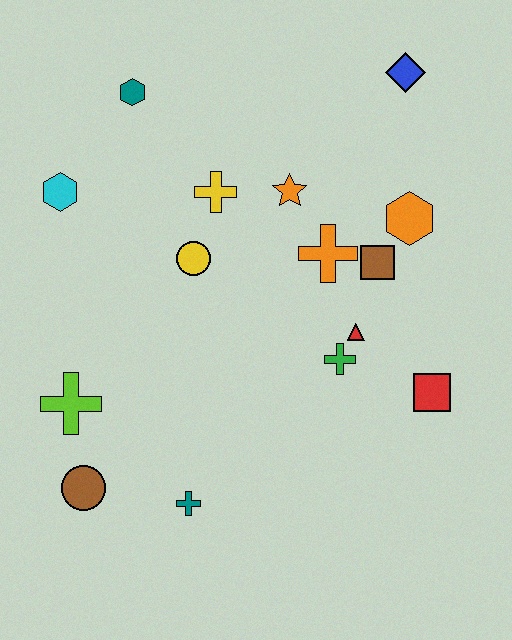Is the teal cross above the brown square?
No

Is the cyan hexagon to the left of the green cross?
Yes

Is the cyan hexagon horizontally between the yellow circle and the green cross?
No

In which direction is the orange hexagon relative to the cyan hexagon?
The orange hexagon is to the right of the cyan hexagon.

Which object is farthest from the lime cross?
The blue diamond is farthest from the lime cross.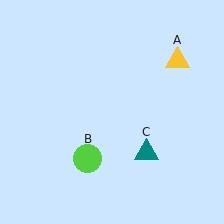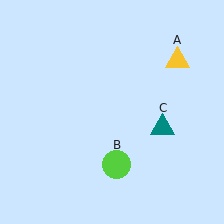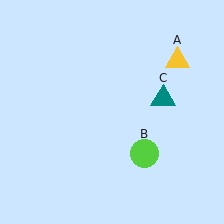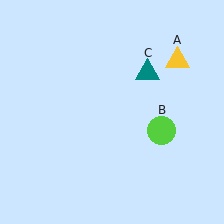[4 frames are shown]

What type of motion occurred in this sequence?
The lime circle (object B), teal triangle (object C) rotated counterclockwise around the center of the scene.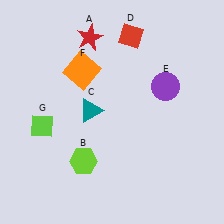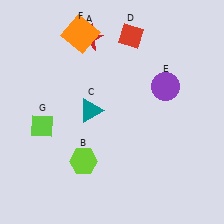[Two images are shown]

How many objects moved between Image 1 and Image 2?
1 object moved between the two images.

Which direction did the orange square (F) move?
The orange square (F) moved up.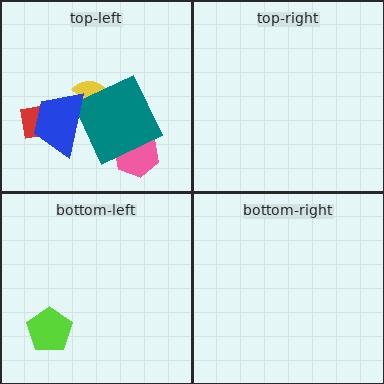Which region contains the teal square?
The top-left region.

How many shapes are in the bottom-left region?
1.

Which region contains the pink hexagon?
The top-left region.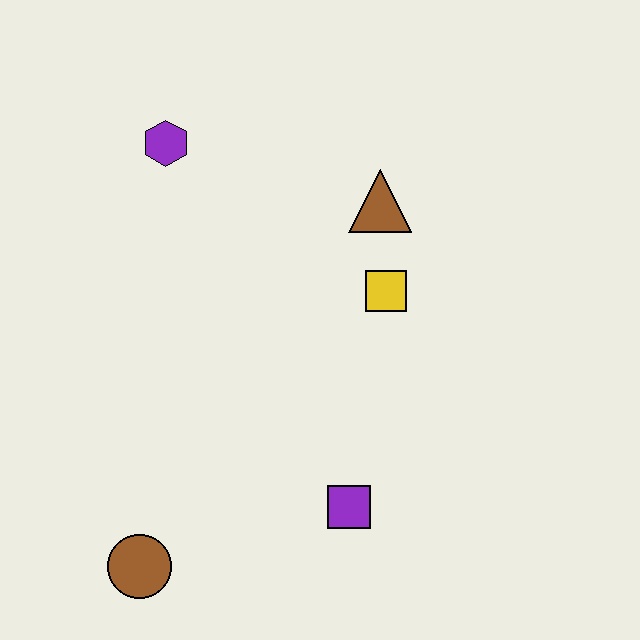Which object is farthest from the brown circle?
The brown triangle is farthest from the brown circle.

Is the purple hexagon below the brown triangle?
No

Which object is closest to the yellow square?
The brown triangle is closest to the yellow square.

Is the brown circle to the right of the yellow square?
No